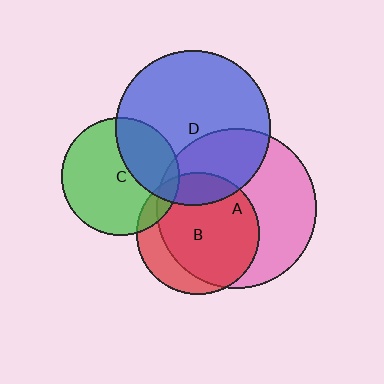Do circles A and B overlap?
Yes.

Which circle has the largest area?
Circle A (pink).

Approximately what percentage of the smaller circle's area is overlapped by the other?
Approximately 75%.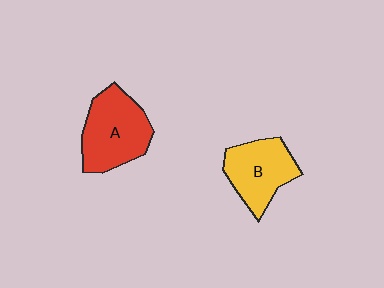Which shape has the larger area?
Shape A (red).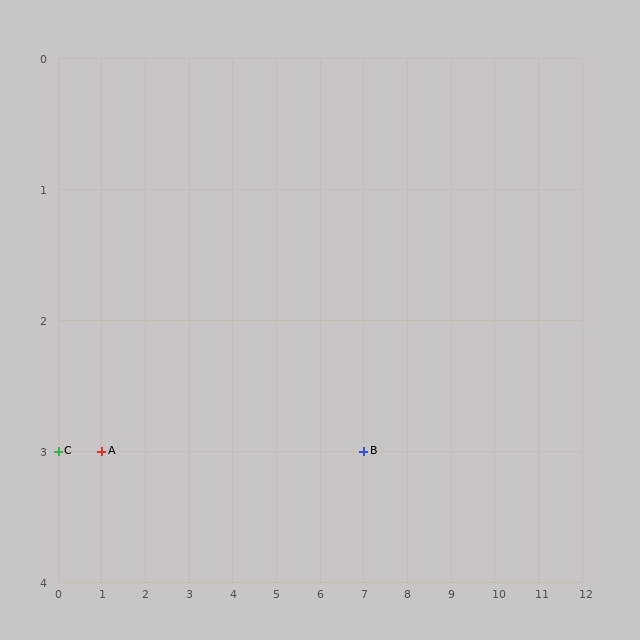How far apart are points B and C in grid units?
Points B and C are 7 columns apart.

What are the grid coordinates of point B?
Point B is at grid coordinates (7, 3).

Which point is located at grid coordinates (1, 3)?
Point A is at (1, 3).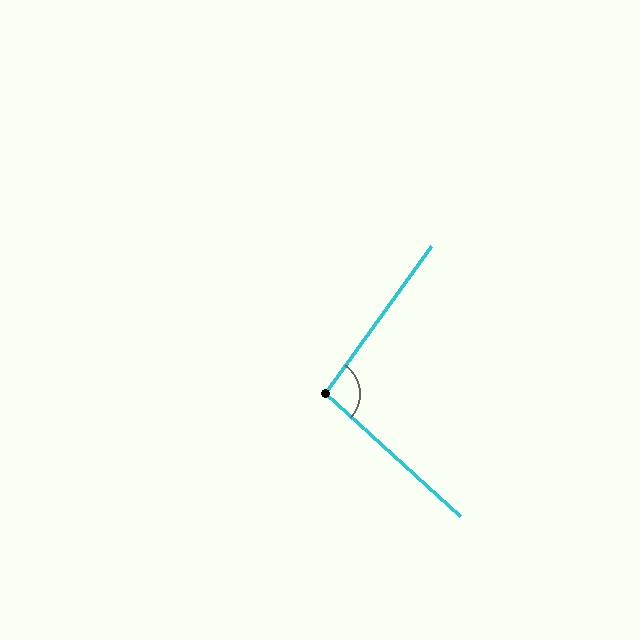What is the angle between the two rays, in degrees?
Approximately 96 degrees.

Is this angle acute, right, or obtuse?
It is obtuse.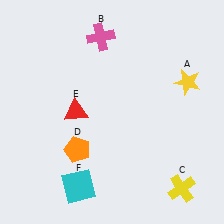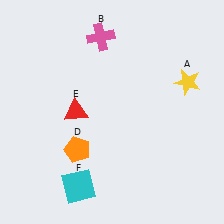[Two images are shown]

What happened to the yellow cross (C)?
The yellow cross (C) was removed in Image 2. It was in the bottom-right area of Image 1.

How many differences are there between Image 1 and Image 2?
There is 1 difference between the two images.